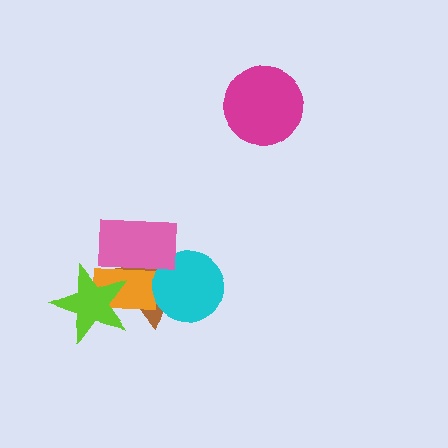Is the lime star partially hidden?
No, no other shape covers it.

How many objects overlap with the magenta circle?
0 objects overlap with the magenta circle.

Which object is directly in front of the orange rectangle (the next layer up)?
The pink rectangle is directly in front of the orange rectangle.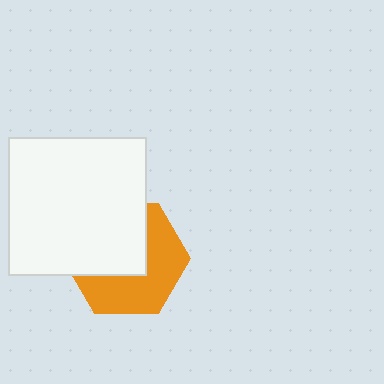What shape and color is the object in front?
The object in front is a white square.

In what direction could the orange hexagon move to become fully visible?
The orange hexagon could move toward the lower-right. That would shift it out from behind the white square entirely.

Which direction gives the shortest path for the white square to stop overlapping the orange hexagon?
Moving toward the upper-left gives the shortest separation.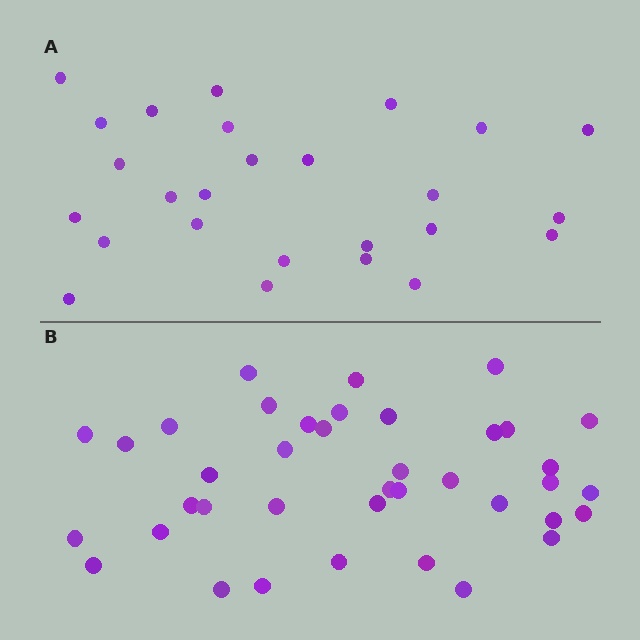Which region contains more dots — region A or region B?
Region B (the bottom region) has more dots.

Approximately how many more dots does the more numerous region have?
Region B has approximately 15 more dots than region A.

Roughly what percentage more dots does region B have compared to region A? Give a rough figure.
About 50% more.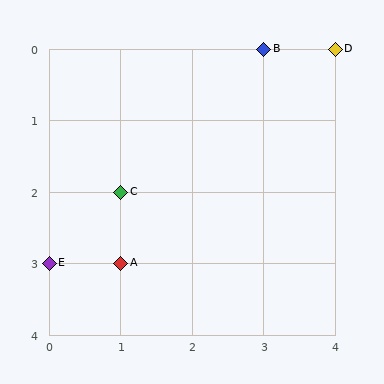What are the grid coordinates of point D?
Point D is at grid coordinates (4, 0).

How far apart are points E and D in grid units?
Points E and D are 4 columns and 3 rows apart (about 5.0 grid units diagonally).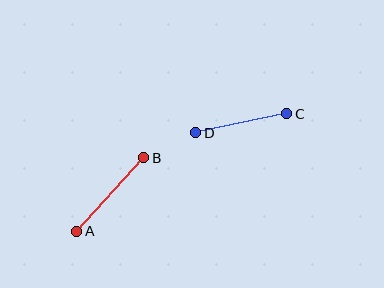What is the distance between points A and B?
The distance is approximately 99 pixels.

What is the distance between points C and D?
The distance is approximately 93 pixels.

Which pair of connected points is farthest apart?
Points A and B are farthest apart.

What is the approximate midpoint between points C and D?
The midpoint is at approximately (241, 123) pixels.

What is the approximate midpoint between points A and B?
The midpoint is at approximately (110, 195) pixels.